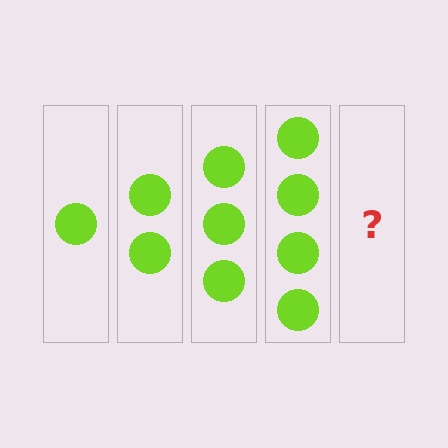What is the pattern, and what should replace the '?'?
The pattern is that each step adds one more circle. The '?' should be 5 circles.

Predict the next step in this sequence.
The next step is 5 circles.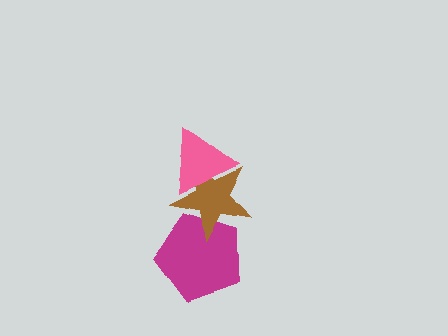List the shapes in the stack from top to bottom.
From top to bottom: the pink triangle, the brown star, the magenta pentagon.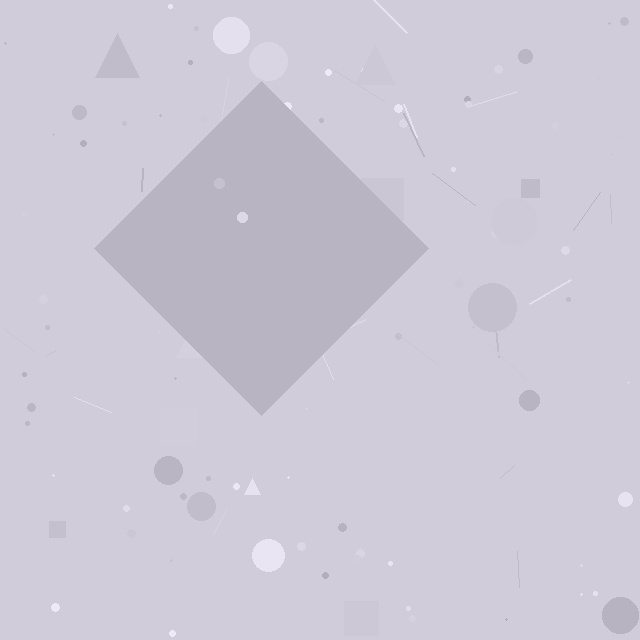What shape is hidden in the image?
A diamond is hidden in the image.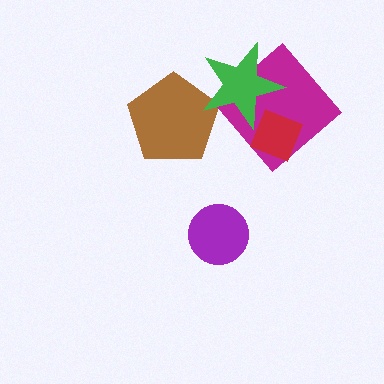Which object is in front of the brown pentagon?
The green star is in front of the brown pentagon.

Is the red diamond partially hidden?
Yes, it is partially covered by another shape.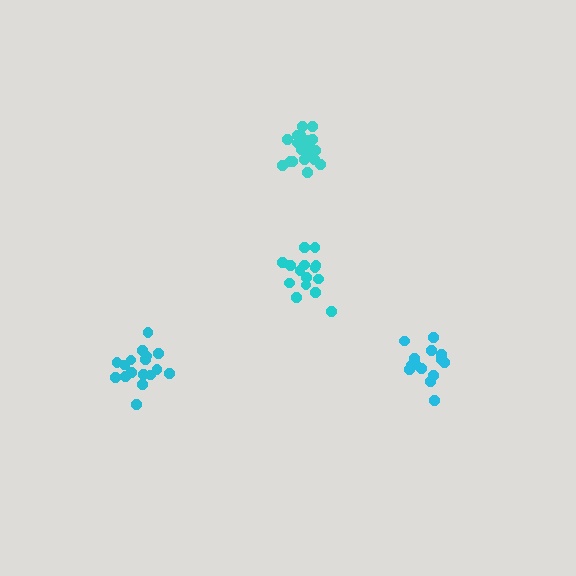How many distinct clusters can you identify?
There are 4 distinct clusters.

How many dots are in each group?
Group 1: 15 dots, Group 2: 15 dots, Group 3: 17 dots, Group 4: 21 dots (68 total).